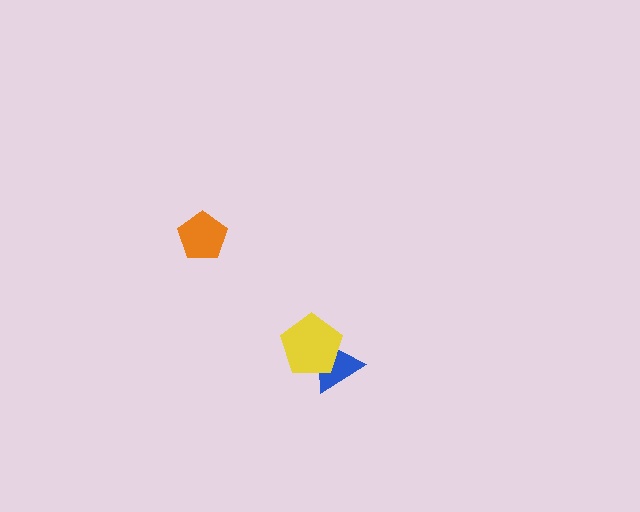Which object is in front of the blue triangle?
The yellow pentagon is in front of the blue triangle.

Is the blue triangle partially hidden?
Yes, it is partially covered by another shape.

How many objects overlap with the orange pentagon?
0 objects overlap with the orange pentagon.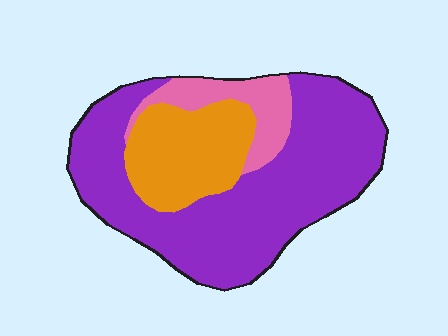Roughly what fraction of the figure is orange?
Orange takes up about one quarter (1/4) of the figure.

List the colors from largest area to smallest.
From largest to smallest: purple, orange, pink.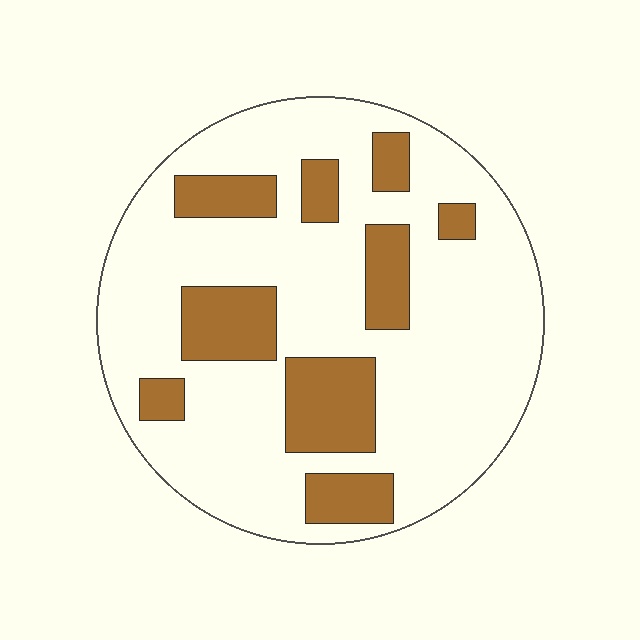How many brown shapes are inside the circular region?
9.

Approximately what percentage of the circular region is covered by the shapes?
Approximately 25%.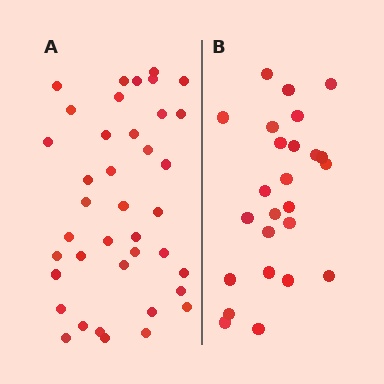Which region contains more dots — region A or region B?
Region A (the left region) has more dots.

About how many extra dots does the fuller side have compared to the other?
Region A has approximately 15 more dots than region B.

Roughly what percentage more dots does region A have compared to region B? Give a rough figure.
About 55% more.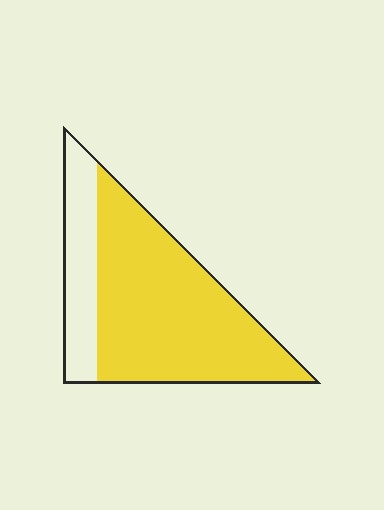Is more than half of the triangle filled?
Yes.